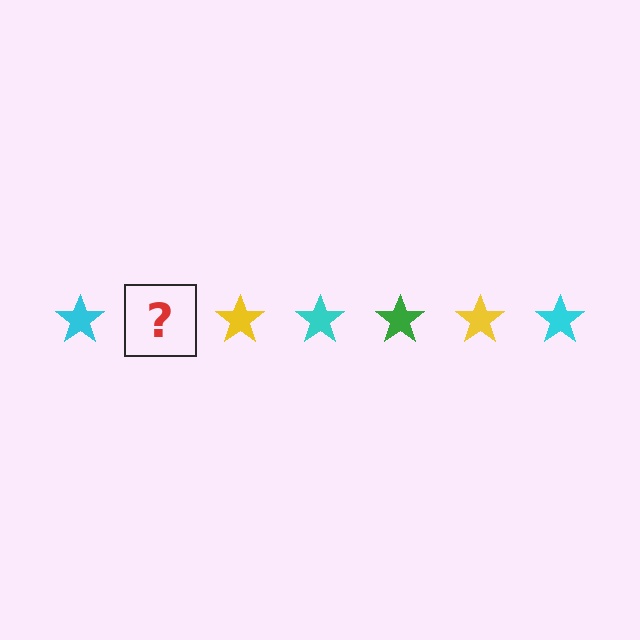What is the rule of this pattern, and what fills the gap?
The rule is that the pattern cycles through cyan, green, yellow stars. The gap should be filled with a green star.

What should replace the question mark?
The question mark should be replaced with a green star.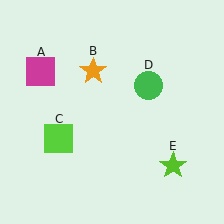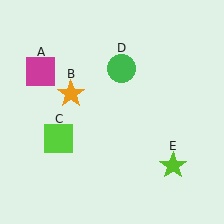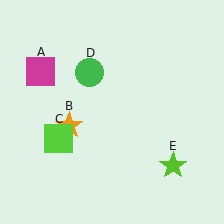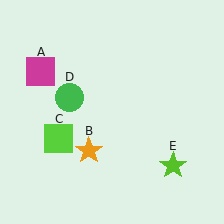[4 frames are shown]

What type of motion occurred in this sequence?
The orange star (object B), green circle (object D) rotated counterclockwise around the center of the scene.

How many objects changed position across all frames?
2 objects changed position: orange star (object B), green circle (object D).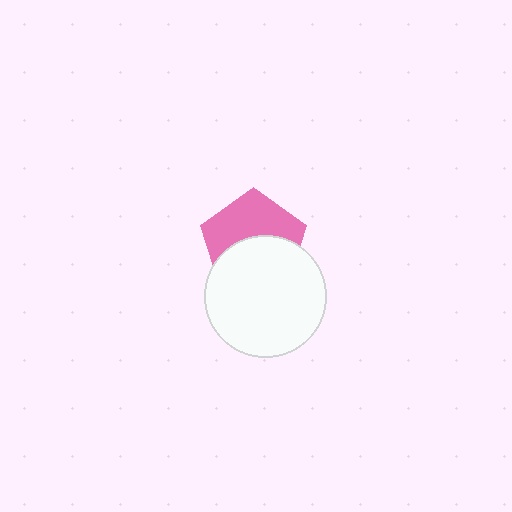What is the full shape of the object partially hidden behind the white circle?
The partially hidden object is a pink pentagon.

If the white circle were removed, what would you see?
You would see the complete pink pentagon.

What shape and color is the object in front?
The object in front is a white circle.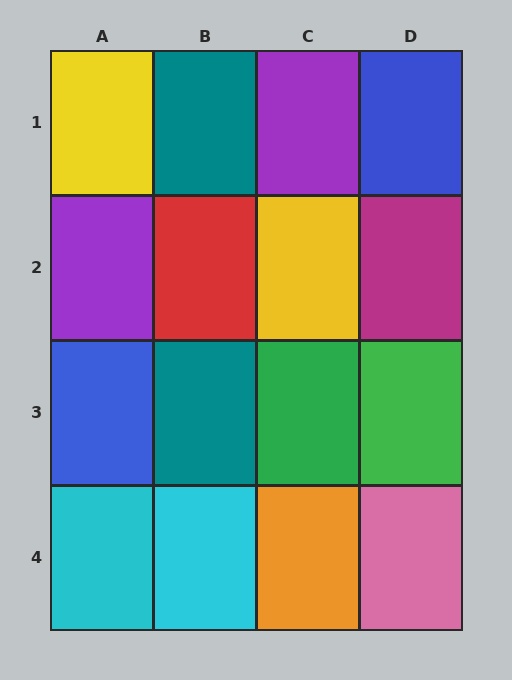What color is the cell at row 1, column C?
Purple.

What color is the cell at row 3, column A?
Blue.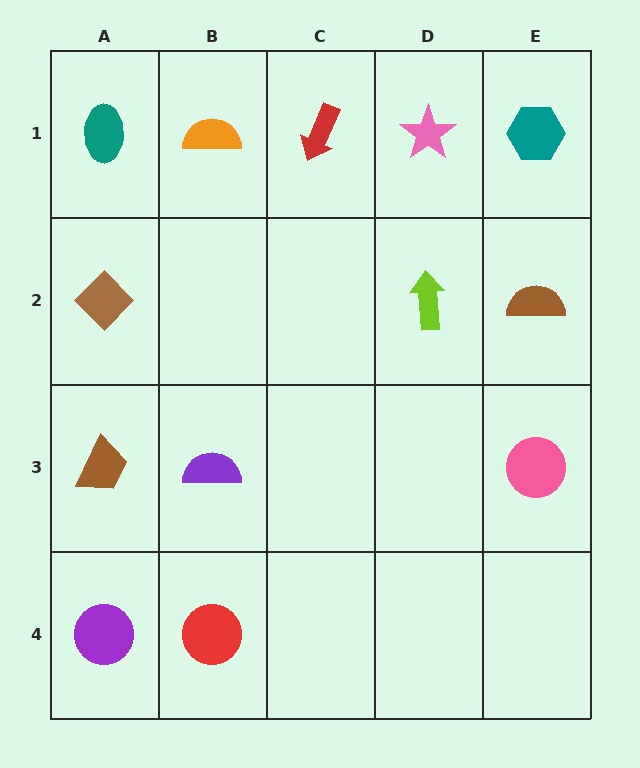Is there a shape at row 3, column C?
No, that cell is empty.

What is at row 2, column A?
A brown diamond.